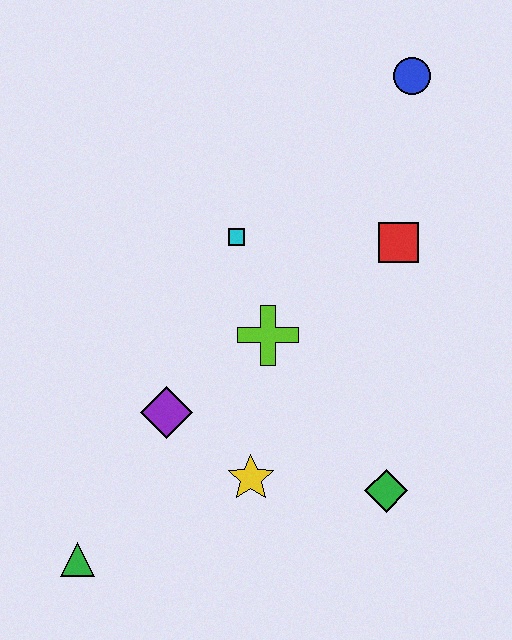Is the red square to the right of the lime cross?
Yes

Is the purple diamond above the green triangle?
Yes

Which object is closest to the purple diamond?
The yellow star is closest to the purple diamond.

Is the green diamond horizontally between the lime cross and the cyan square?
No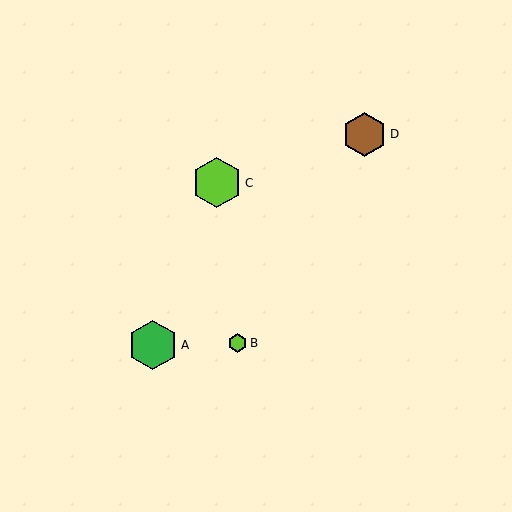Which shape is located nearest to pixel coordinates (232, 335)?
The lime hexagon (labeled B) at (238, 343) is nearest to that location.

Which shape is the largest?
The lime hexagon (labeled C) is the largest.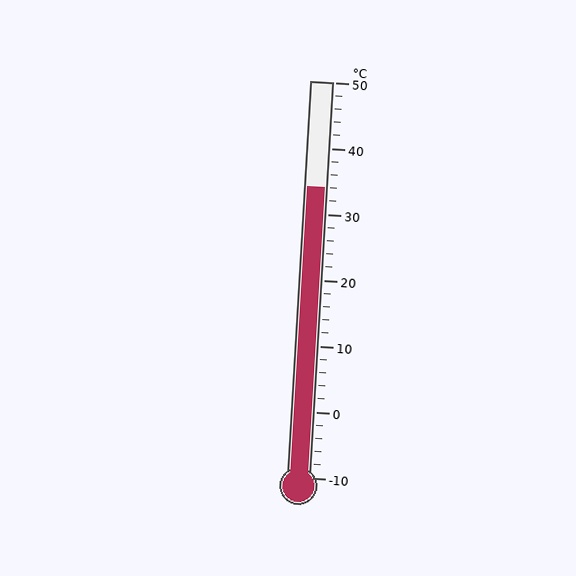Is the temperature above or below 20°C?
The temperature is above 20°C.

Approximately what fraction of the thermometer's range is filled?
The thermometer is filled to approximately 75% of its range.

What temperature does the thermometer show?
The thermometer shows approximately 34°C.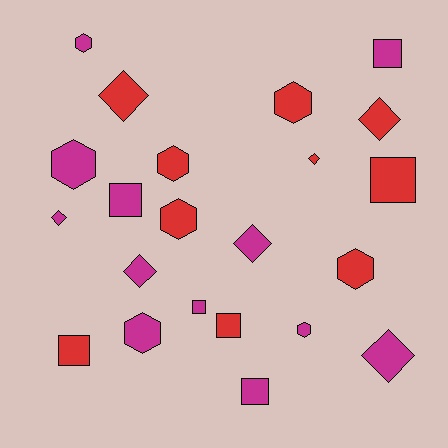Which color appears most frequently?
Magenta, with 12 objects.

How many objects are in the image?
There are 22 objects.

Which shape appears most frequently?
Hexagon, with 8 objects.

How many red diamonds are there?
There are 3 red diamonds.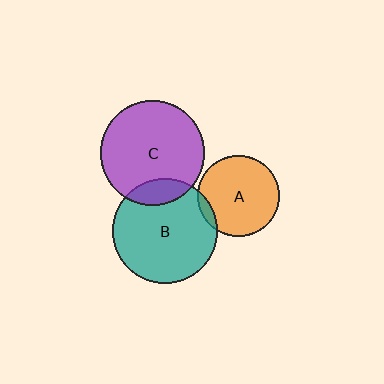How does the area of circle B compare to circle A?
Approximately 1.7 times.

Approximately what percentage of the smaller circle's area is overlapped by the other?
Approximately 5%.